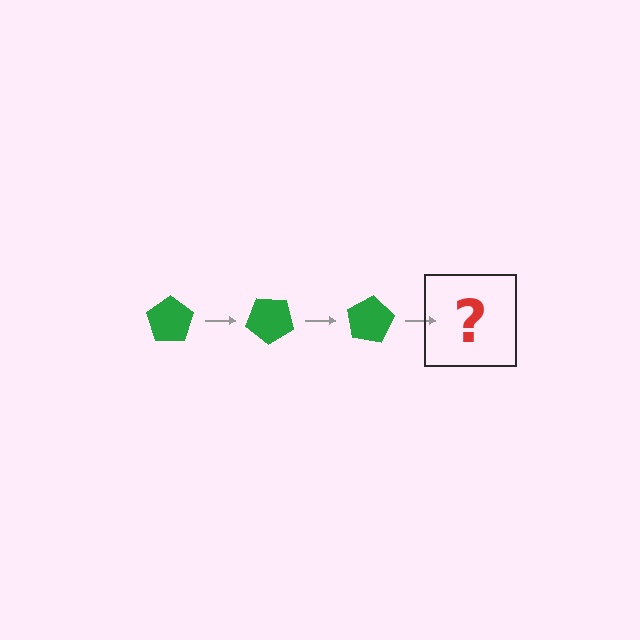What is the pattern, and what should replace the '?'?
The pattern is that the pentagon rotates 40 degrees each step. The '?' should be a green pentagon rotated 120 degrees.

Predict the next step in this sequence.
The next step is a green pentagon rotated 120 degrees.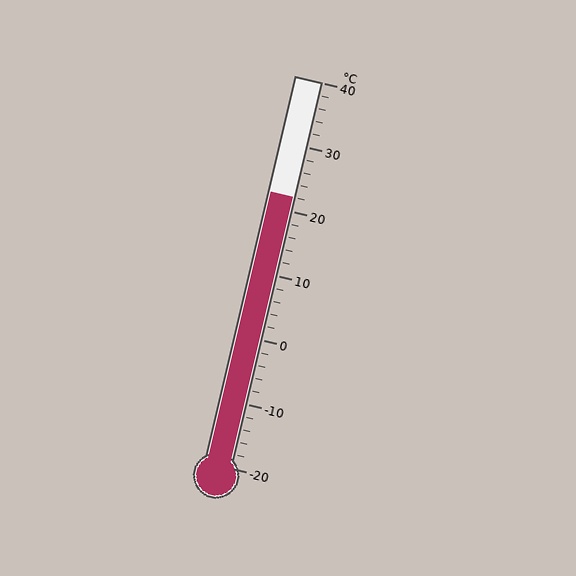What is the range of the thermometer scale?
The thermometer scale ranges from -20°C to 40°C.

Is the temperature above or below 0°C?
The temperature is above 0°C.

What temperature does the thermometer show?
The thermometer shows approximately 22°C.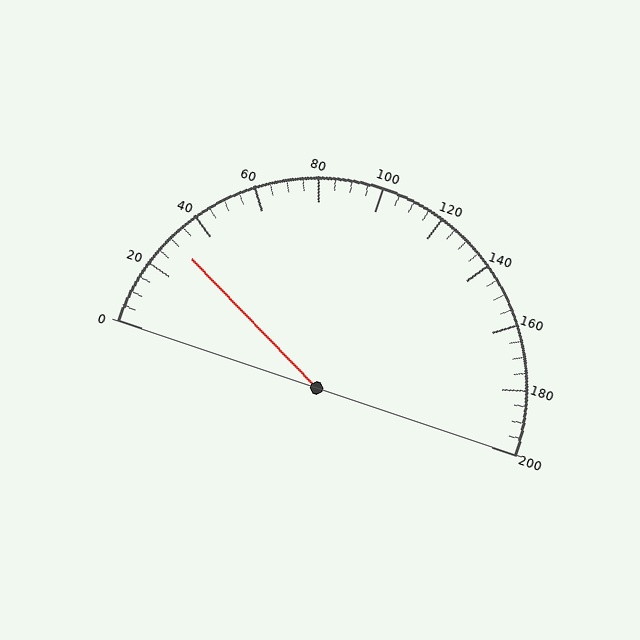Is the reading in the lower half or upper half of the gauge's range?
The reading is in the lower half of the range (0 to 200).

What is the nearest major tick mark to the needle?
The nearest major tick mark is 40.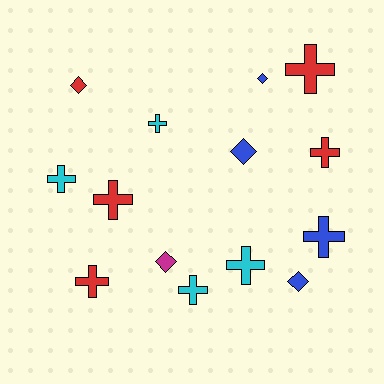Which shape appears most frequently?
Cross, with 9 objects.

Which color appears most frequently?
Red, with 5 objects.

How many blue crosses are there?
There is 1 blue cross.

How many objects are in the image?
There are 14 objects.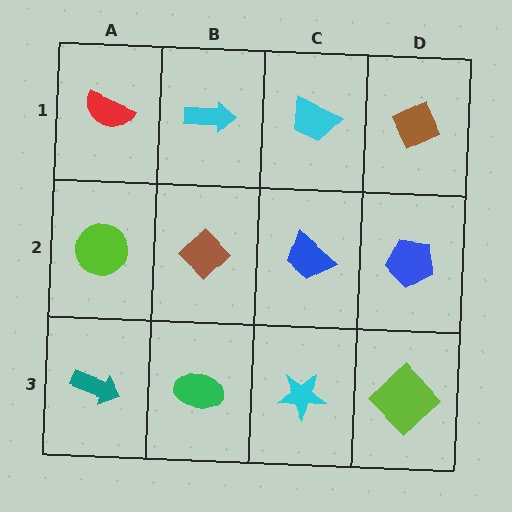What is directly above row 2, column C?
A cyan trapezoid.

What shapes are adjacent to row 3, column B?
A brown diamond (row 2, column B), a teal arrow (row 3, column A), a cyan star (row 3, column C).